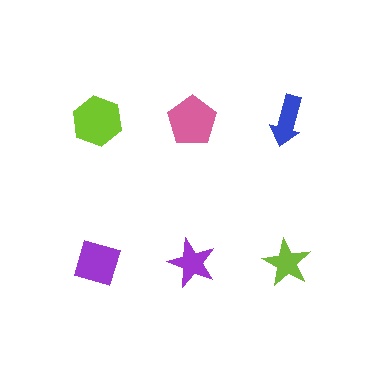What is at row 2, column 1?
A purple diamond.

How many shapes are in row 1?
3 shapes.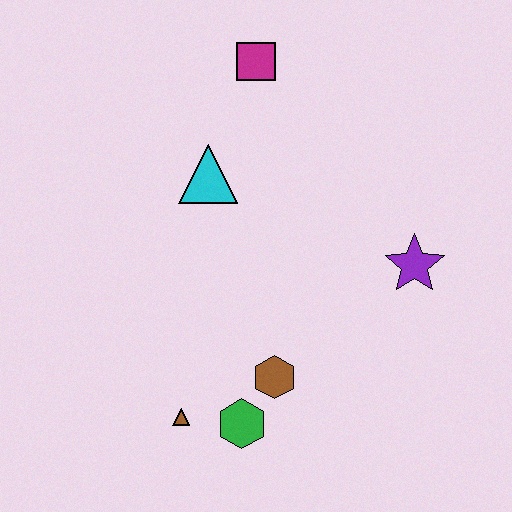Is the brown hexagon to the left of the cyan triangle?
No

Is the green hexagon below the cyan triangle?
Yes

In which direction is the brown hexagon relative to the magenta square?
The brown hexagon is below the magenta square.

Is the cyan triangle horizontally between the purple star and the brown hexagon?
No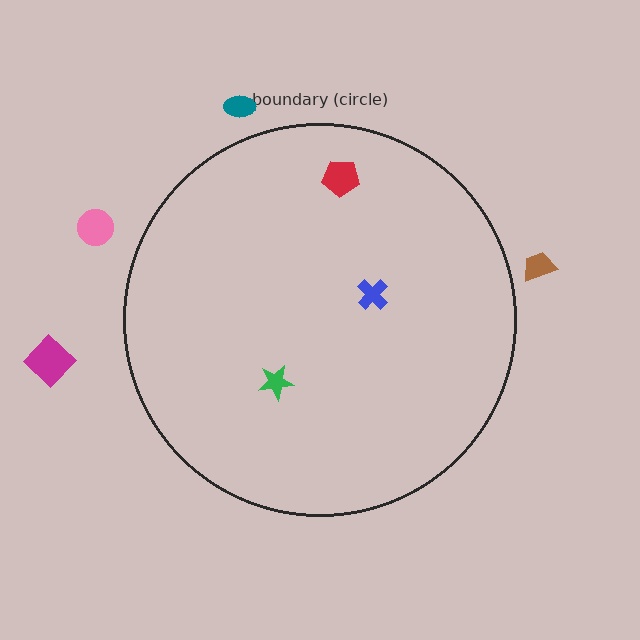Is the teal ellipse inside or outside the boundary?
Outside.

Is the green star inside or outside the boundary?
Inside.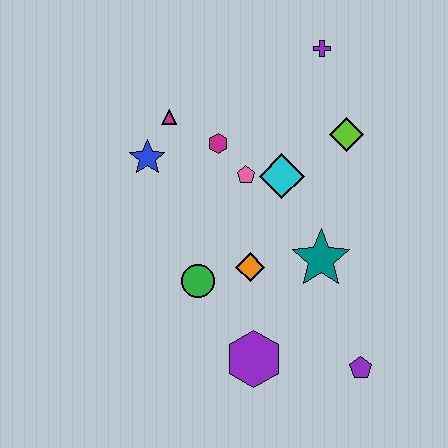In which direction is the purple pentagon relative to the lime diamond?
The purple pentagon is below the lime diamond.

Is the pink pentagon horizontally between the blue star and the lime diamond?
Yes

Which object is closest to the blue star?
The magenta triangle is closest to the blue star.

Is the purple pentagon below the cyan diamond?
Yes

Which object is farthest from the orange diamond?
The purple cross is farthest from the orange diamond.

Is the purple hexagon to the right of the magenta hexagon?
Yes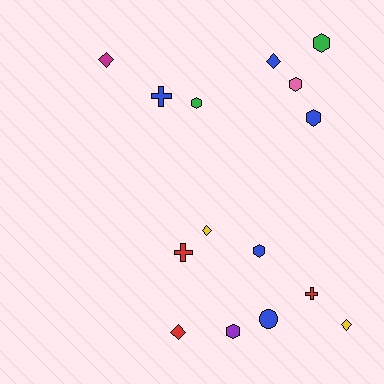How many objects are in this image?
There are 15 objects.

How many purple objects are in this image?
There is 1 purple object.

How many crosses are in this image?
There are 3 crosses.